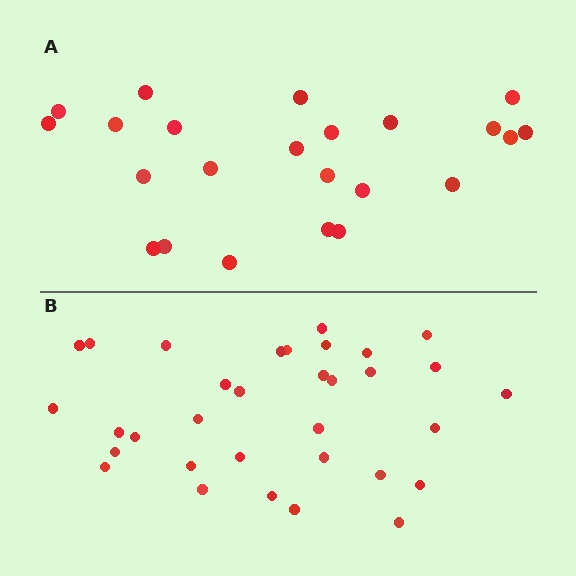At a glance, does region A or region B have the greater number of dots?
Region B (the bottom region) has more dots.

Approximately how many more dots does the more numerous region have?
Region B has roughly 10 or so more dots than region A.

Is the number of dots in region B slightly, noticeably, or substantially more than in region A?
Region B has noticeably more, but not dramatically so. The ratio is roughly 1.4 to 1.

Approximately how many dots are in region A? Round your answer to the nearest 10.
About 20 dots. (The exact count is 23, which rounds to 20.)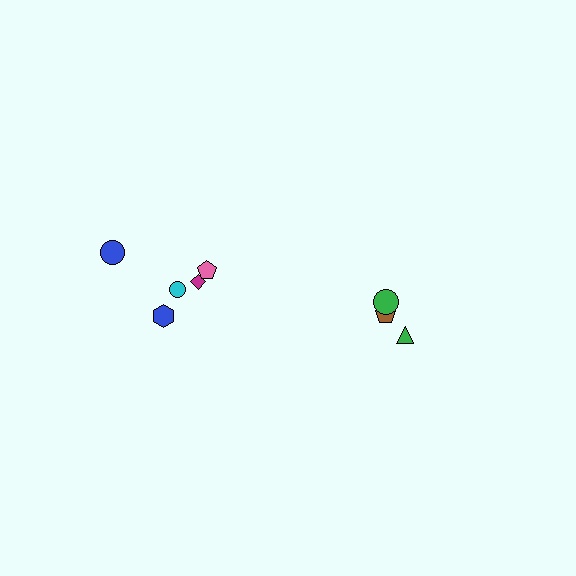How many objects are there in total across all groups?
There are 8 objects.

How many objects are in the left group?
There are 5 objects.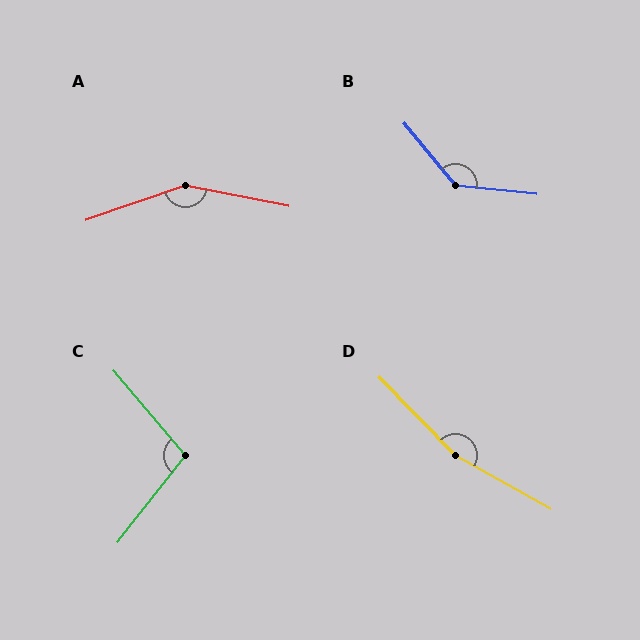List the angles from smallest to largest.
C (102°), B (135°), A (149°), D (163°).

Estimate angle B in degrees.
Approximately 135 degrees.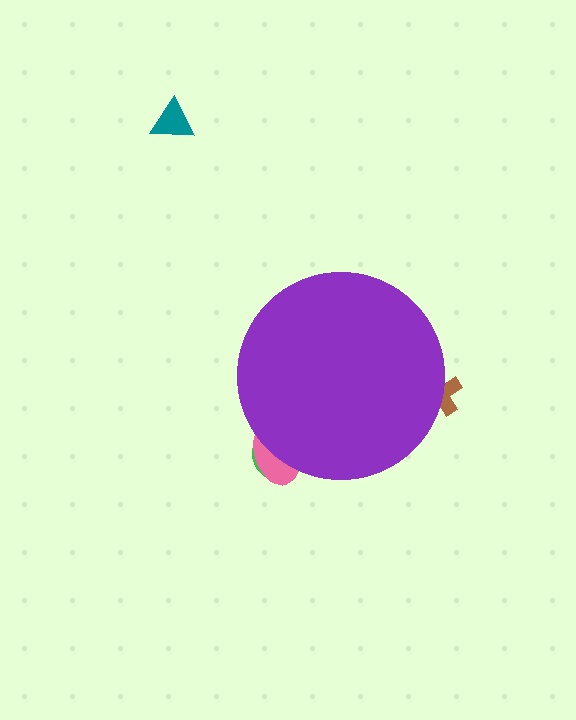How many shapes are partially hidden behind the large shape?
3 shapes are partially hidden.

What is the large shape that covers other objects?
A purple circle.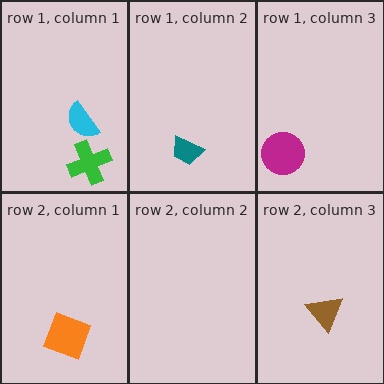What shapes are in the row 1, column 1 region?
The green cross, the cyan semicircle.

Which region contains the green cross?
The row 1, column 1 region.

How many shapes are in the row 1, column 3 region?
2.